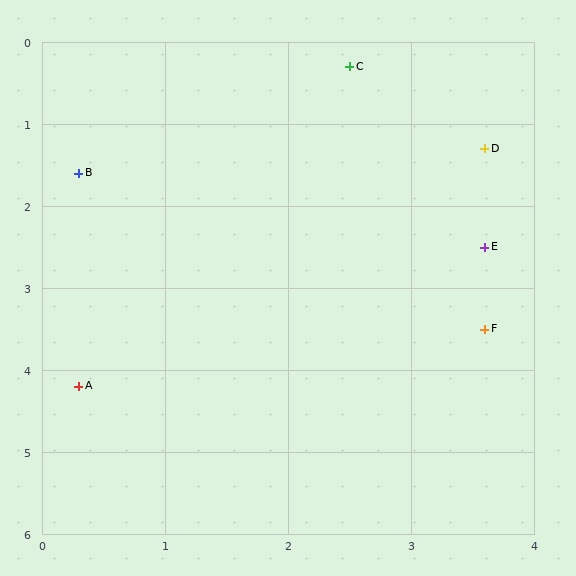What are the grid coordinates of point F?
Point F is at approximately (3.6, 3.5).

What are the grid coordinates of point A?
Point A is at approximately (0.3, 4.2).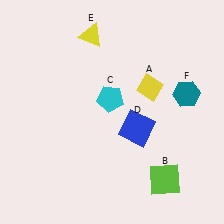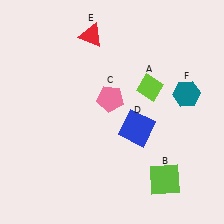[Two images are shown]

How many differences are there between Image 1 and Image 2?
There are 3 differences between the two images.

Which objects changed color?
A changed from yellow to lime. C changed from cyan to pink. E changed from yellow to red.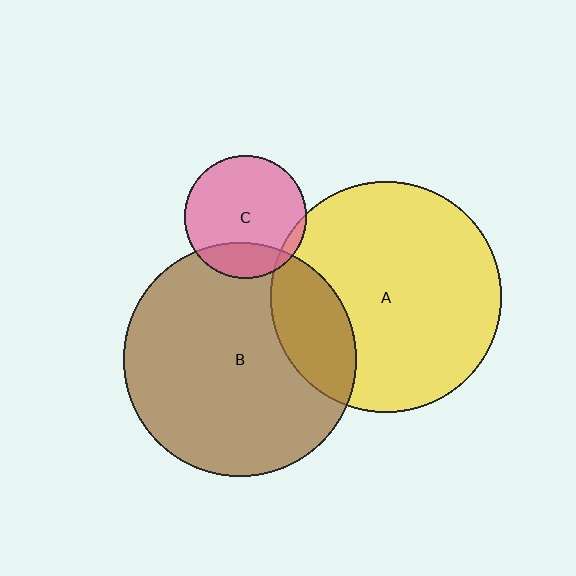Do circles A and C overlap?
Yes.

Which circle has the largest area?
Circle B (brown).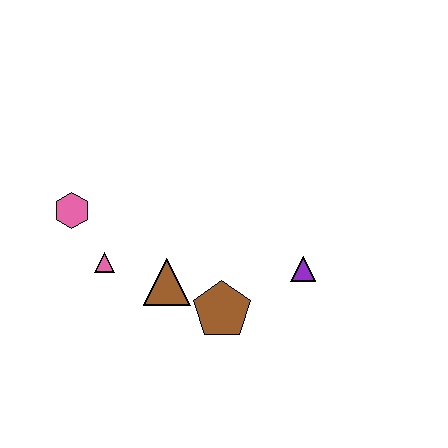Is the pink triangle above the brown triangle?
Yes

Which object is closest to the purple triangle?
The brown pentagon is closest to the purple triangle.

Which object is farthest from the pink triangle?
The purple triangle is farthest from the pink triangle.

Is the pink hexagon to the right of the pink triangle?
No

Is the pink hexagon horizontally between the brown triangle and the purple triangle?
No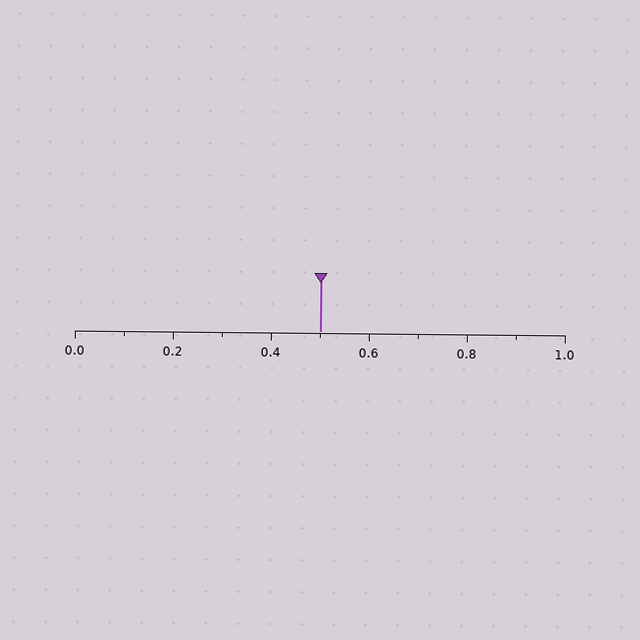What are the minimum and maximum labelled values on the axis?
The axis runs from 0.0 to 1.0.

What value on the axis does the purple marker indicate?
The marker indicates approximately 0.5.